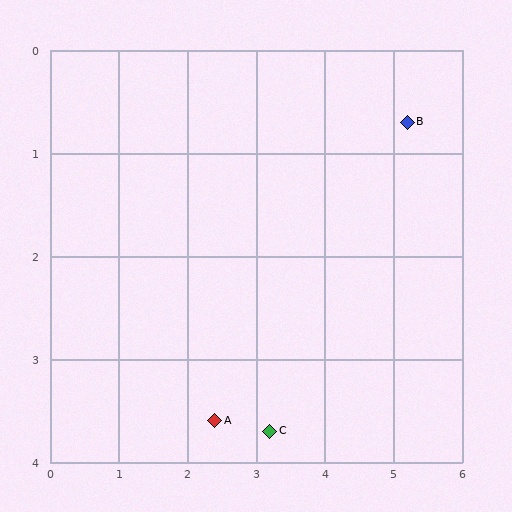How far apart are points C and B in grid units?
Points C and B are about 3.6 grid units apart.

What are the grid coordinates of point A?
Point A is at approximately (2.4, 3.6).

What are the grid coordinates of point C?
Point C is at approximately (3.2, 3.7).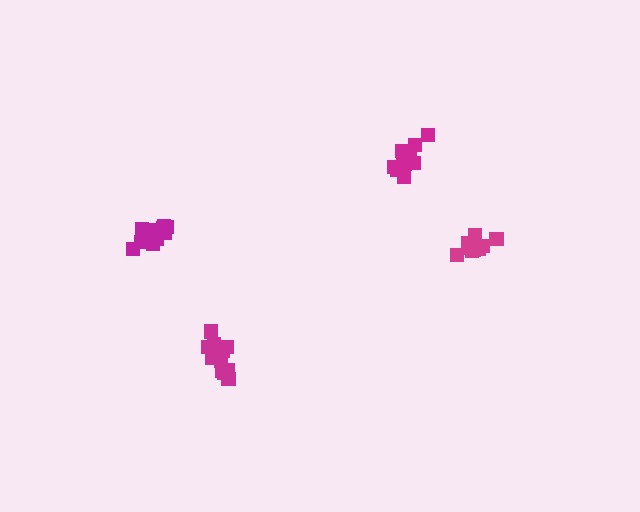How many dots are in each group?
Group 1: 13 dots, Group 2: 14 dots, Group 3: 9 dots, Group 4: 13 dots (49 total).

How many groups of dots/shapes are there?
There are 4 groups.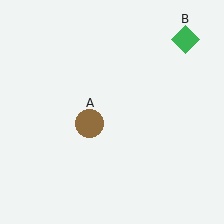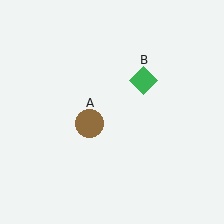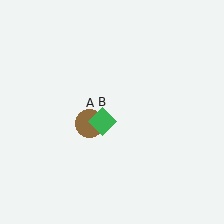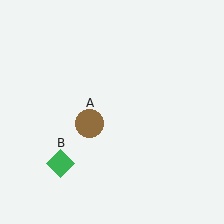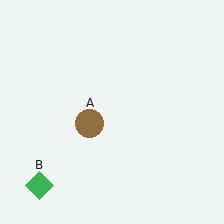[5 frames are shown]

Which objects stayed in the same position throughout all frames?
Brown circle (object A) remained stationary.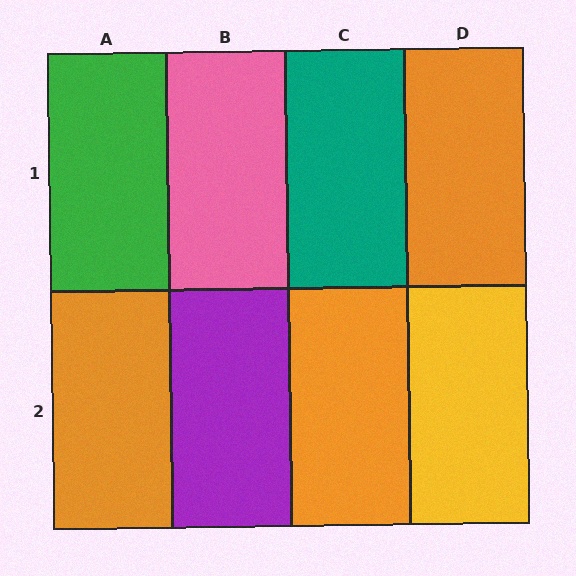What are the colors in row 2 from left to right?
Orange, purple, orange, yellow.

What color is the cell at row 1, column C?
Teal.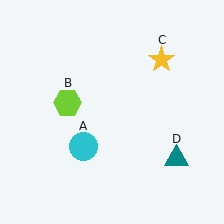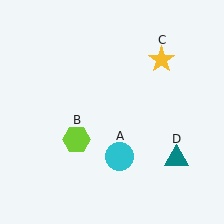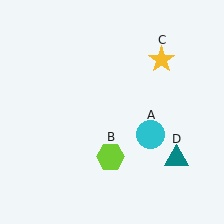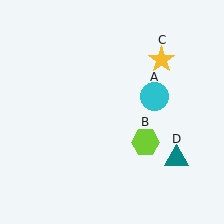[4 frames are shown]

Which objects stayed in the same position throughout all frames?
Yellow star (object C) and teal triangle (object D) remained stationary.